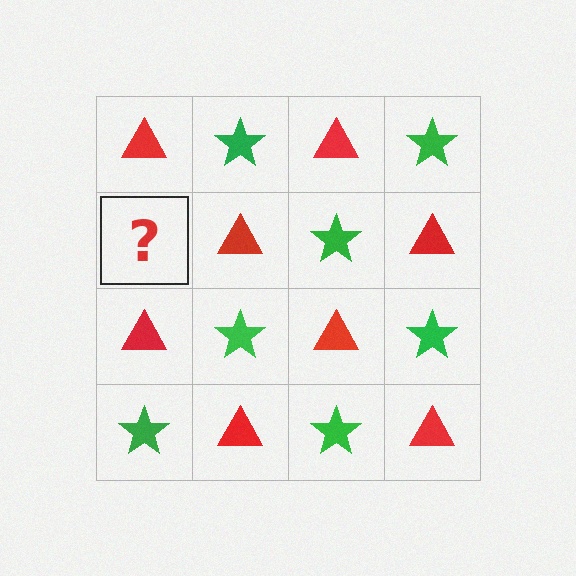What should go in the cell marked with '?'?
The missing cell should contain a green star.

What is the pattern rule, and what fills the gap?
The rule is that it alternates red triangle and green star in a checkerboard pattern. The gap should be filled with a green star.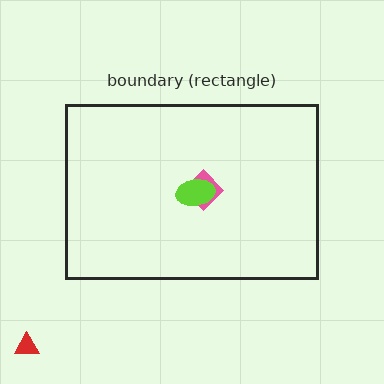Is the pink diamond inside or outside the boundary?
Inside.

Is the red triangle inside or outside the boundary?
Outside.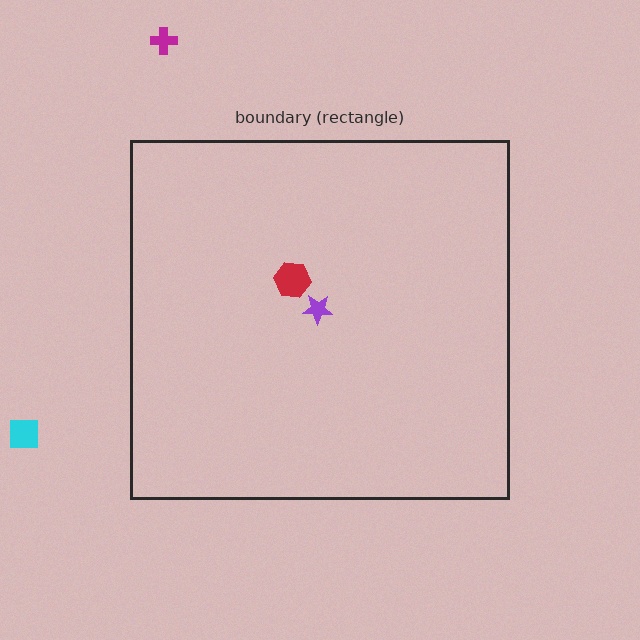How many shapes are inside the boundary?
2 inside, 2 outside.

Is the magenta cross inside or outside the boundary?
Outside.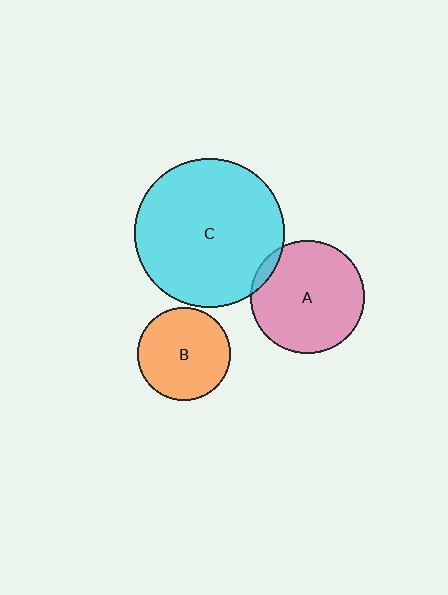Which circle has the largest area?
Circle C (cyan).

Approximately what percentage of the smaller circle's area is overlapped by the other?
Approximately 5%.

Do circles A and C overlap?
Yes.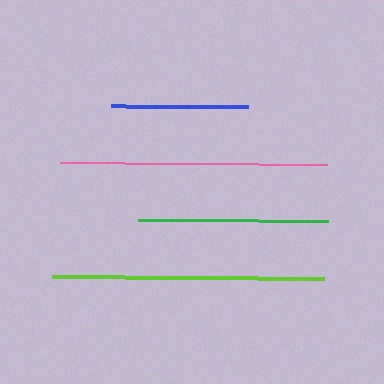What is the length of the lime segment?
The lime segment is approximately 272 pixels long.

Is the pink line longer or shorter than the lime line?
The lime line is longer than the pink line.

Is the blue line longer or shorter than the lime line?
The lime line is longer than the blue line.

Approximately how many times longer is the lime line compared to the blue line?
The lime line is approximately 2.0 times the length of the blue line.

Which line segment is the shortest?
The blue line is the shortest at approximately 138 pixels.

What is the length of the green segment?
The green segment is approximately 190 pixels long.